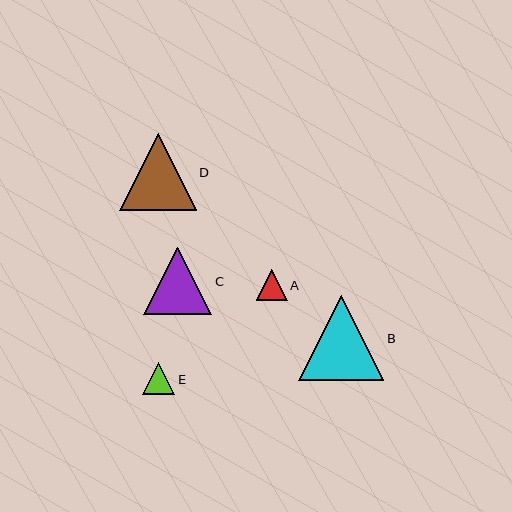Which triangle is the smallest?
Triangle A is the smallest with a size of approximately 31 pixels.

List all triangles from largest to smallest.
From largest to smallest: B, D, C, E, A.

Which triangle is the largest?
Triangle B is the largest with a size of approximately 85 pixels.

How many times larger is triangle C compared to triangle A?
Triangle C is approximately 2.2 times the size of triangle A.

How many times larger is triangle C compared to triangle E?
Triangle C is approximately 2.1 times the size of triangle E.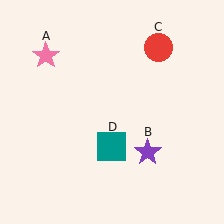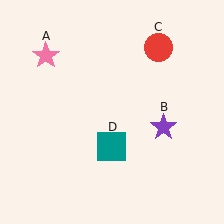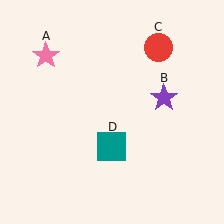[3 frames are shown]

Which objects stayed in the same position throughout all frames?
Pink star (object A) and red circle (object C) and teal square (object D) remained stationary.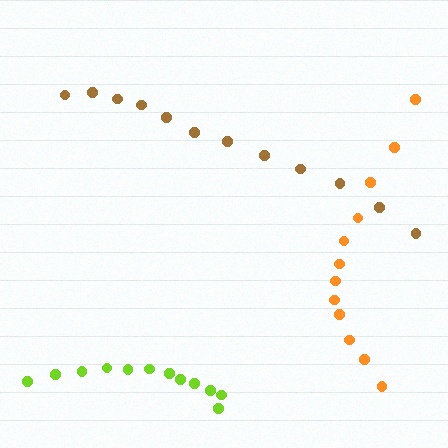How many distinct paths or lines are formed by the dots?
There are 3 distinct paths.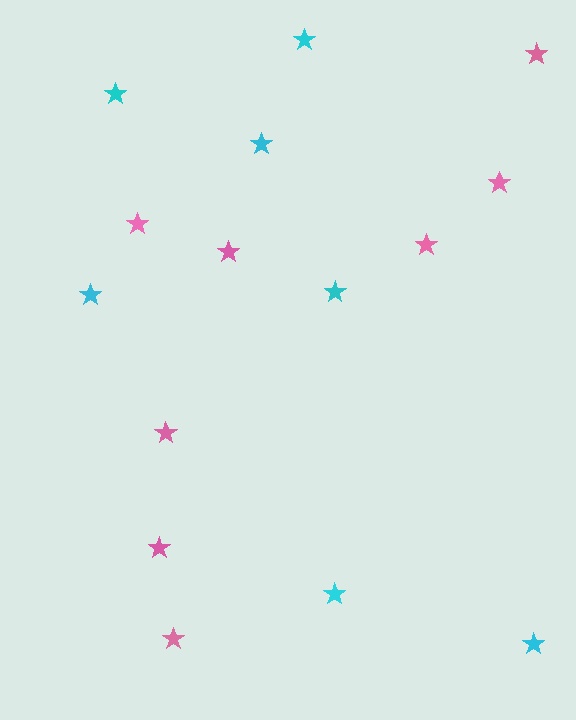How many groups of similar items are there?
There are 2 groups: one group of cyan stars (7) and one group of pink stars (8).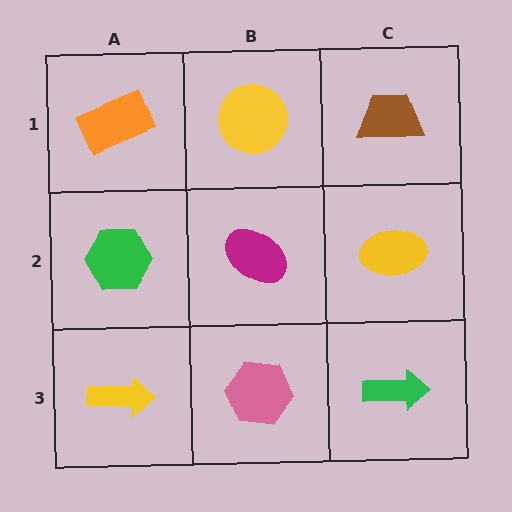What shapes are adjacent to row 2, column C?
A brown trapezoid (row 1, column C), a green arrow (row 3, column C), a magenta ellipse (row 2, column B).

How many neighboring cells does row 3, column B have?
3.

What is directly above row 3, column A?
A green hexagon.